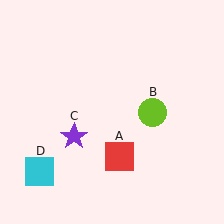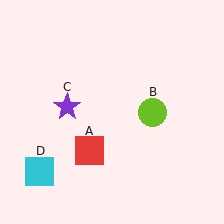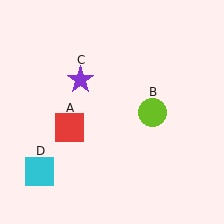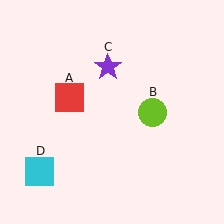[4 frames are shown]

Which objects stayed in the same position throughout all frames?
Lime circle (object B) and cyan square (object D) remained stationary.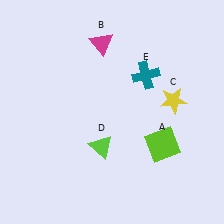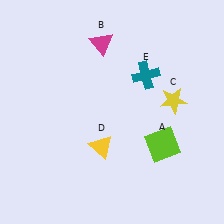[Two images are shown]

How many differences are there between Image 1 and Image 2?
There is 1 difference between the two images.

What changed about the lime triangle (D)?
In Image 1, D is lime. In Image 2, it changed to yellow.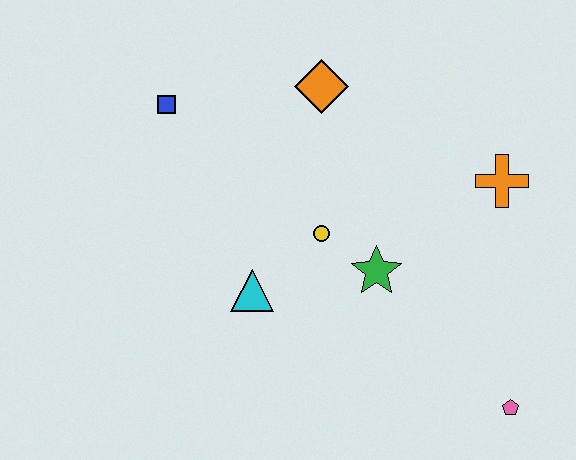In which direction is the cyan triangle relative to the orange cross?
The cyan triangle is to the left of the orange cross.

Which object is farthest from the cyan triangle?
The pink pentagon is farthest from the cyan triangle.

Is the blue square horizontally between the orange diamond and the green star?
No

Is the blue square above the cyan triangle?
Yes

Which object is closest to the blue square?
The orange diamond is closest to the blue square.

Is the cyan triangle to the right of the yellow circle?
No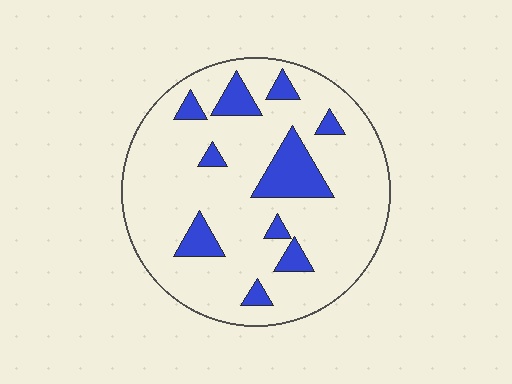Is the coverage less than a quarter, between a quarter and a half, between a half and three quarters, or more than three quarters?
Less than a quarter.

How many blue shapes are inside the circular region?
10.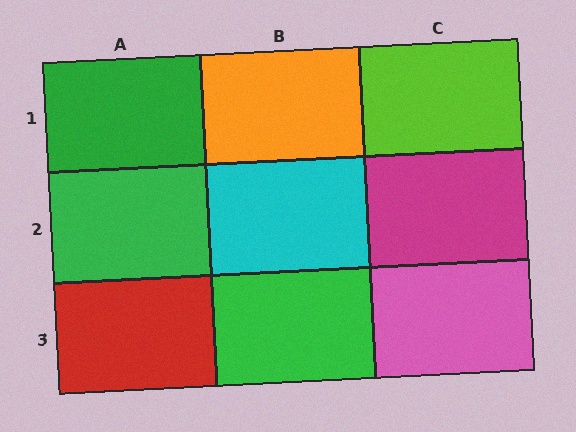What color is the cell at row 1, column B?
Orange.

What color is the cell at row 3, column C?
Pink.